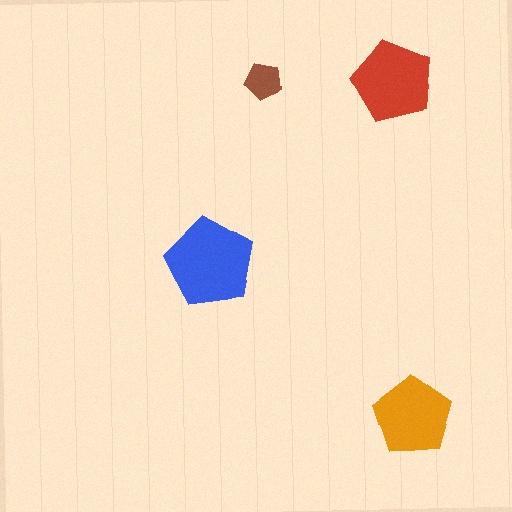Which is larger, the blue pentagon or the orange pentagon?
The blue one.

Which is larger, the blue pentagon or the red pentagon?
The blue one.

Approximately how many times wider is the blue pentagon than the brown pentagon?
About 2.5 times wider.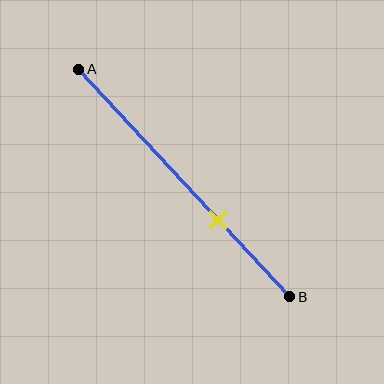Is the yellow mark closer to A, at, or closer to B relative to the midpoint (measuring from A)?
The yellow mark is closer to point B than the midpoint of segment AB.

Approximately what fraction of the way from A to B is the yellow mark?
The yellow mark is approximately 65% of the way from A to B.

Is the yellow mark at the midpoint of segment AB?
No, the mark is at about 65% from A, not at the 50% midpoint.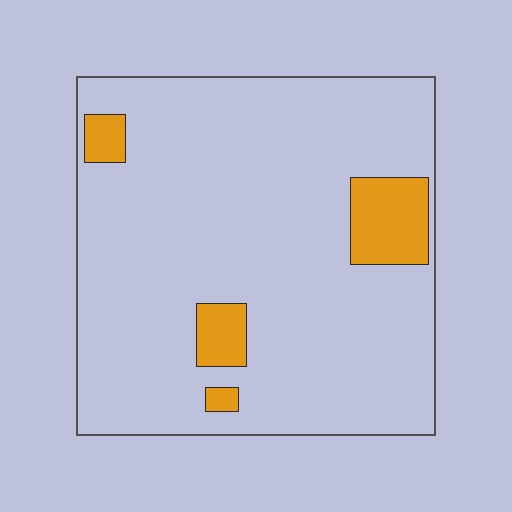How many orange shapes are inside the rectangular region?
4.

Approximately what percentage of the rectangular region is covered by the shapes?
Approximately 10%.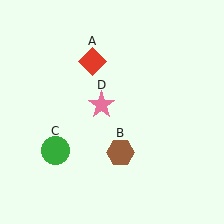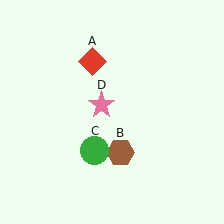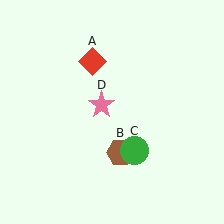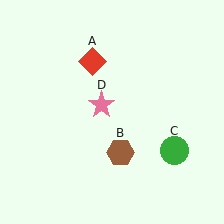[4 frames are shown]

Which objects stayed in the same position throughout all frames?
Red diamond (object A) and brown hexagon (object B) and pink star (object D) remained stationary.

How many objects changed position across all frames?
1 object changed position: green circle (object C).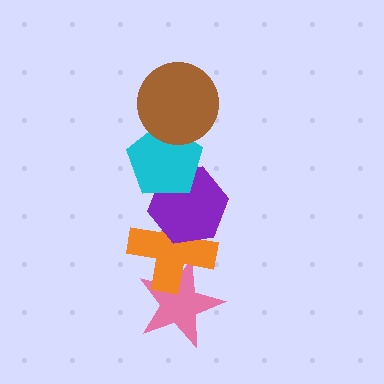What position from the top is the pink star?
The pink star is 5th from the top.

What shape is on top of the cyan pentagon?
The brown circle is on top of the cyan pentagon.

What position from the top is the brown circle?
The brown circle is 1st from the top.